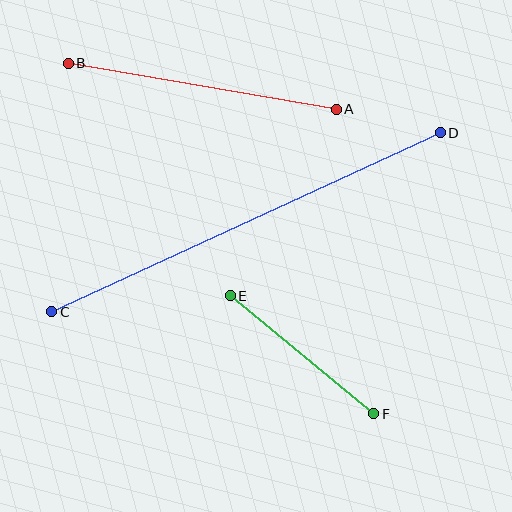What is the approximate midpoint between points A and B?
The midpoint is at approximately (202, 86) pixels.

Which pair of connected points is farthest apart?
Points C and D are farthest apart.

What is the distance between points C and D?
The distance is approximately 428 pixels.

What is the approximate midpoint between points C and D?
The midpoint is at approximately (246, 222) pixels.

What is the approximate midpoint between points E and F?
The midpoint is at approximately (302, 355) pixels.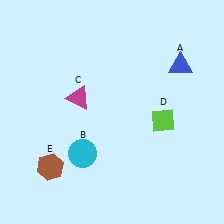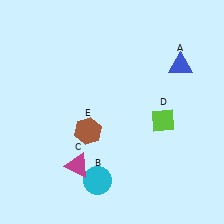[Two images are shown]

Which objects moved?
The objects that moved are: the cyan circle (B), the magenta triangle (C), the brown hexagon (E).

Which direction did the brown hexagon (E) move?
The brown hexagon (E) moved right.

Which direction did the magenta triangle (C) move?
The magenta triangle (C) moved down.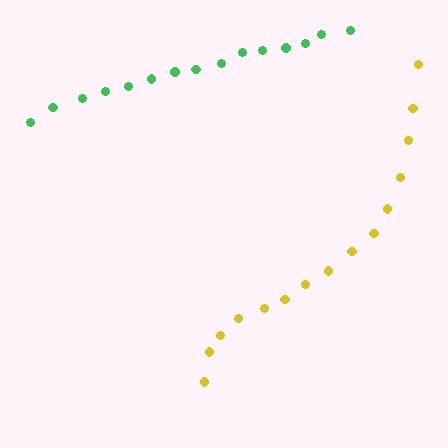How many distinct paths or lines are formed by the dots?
There are 2 distinct paths.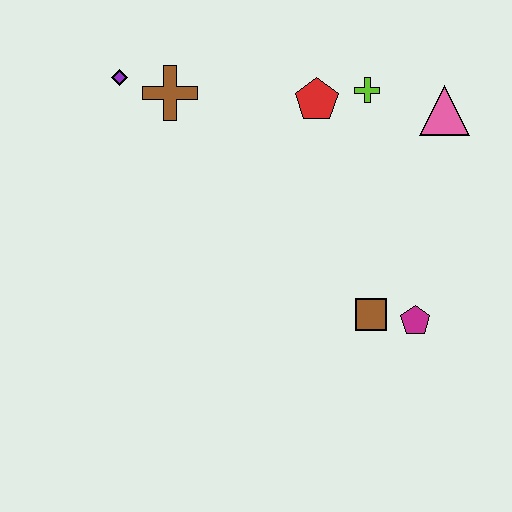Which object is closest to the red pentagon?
The lime cross is closest to the red pentagon.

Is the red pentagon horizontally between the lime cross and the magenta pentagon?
No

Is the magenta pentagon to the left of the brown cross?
No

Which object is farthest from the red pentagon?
The magenta pentagon is farthest from the red pentagon.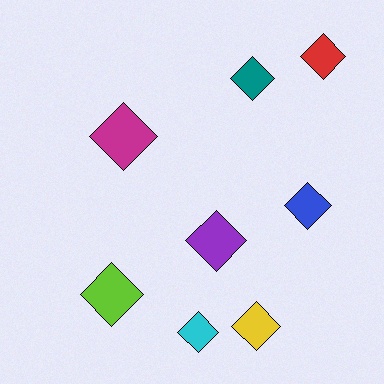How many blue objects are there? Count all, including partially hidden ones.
There is 1 blue object.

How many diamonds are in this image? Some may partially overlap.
There are 8 diamonds.